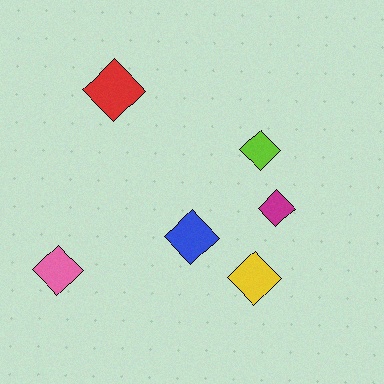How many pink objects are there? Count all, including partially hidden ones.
There is 1 pink object.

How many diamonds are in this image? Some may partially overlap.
There are 6 diamonds.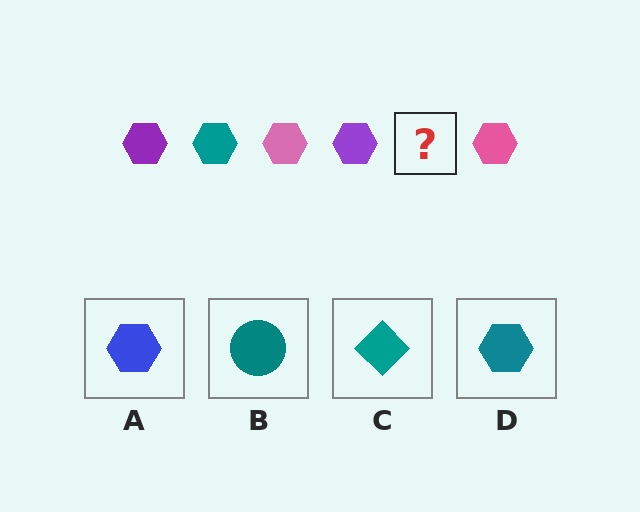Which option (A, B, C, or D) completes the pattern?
D.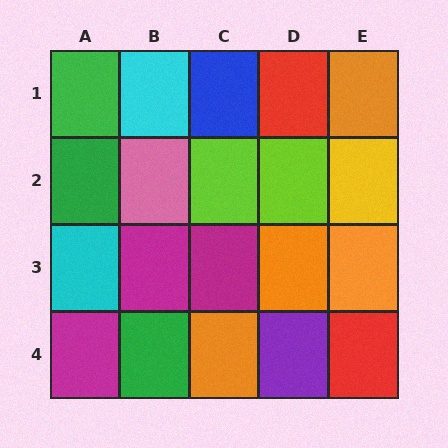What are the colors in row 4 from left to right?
Magenta, green, orange, purple, red.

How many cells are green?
3 cells are green.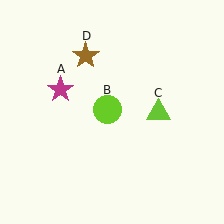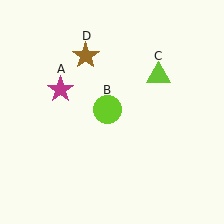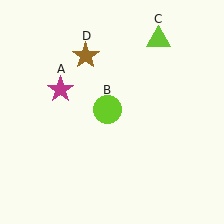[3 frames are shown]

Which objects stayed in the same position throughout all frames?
Magenta star (object A) and lime circle (object B) and brown star (object D) remained stationary.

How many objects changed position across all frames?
1 object changed position: lime triangle (object C).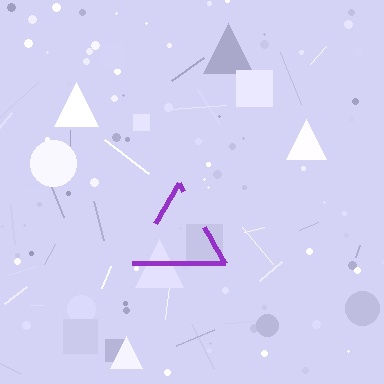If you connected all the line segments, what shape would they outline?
They would outline a triangle.